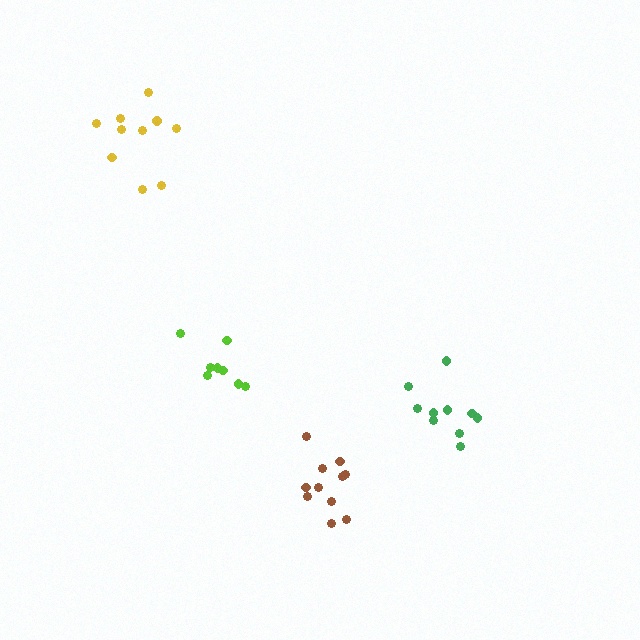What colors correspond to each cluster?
The clusters are colored: lime, brown, green, yellow.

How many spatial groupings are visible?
There are 4 spatial groupings.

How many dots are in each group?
Group 1: 8 dots, Group 2: 11 dots, Group 3: 10 dots, Group 4: 10 dots (39 total).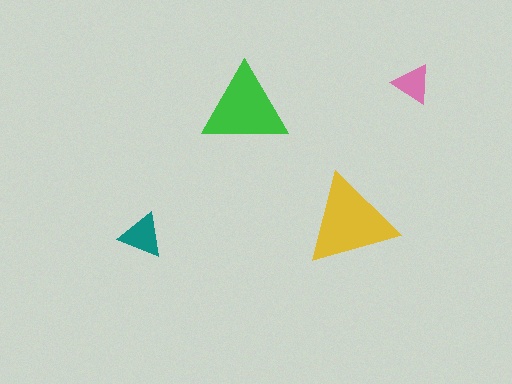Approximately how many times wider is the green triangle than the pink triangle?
About 2 times wider.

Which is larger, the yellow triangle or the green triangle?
The yellow one.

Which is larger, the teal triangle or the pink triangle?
The teal one.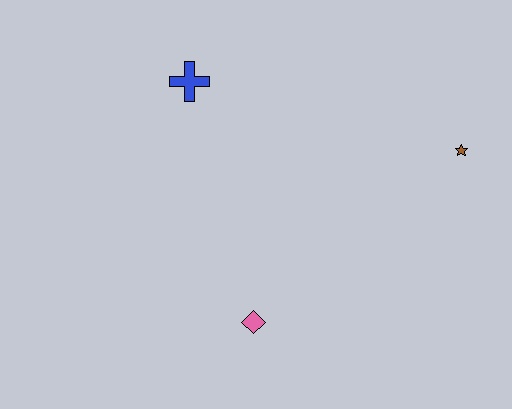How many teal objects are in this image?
There are no teal objects.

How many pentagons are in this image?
There are no pentagons.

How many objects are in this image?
There are 3 objects.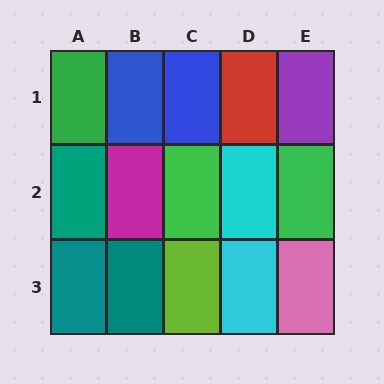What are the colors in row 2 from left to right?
Teal, magenta, green, cyan, green.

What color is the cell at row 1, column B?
Blue.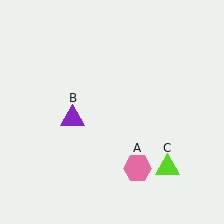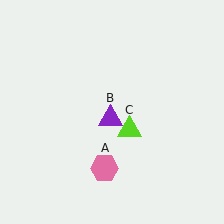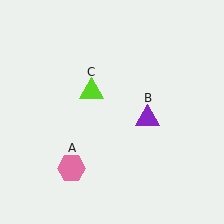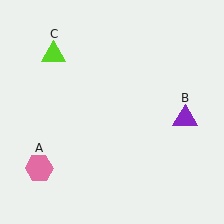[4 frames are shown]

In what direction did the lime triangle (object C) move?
The lime triangle (object C) moved up and to the left.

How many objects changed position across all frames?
3 objects changed position: pink hexagon (object A), purple triangle (object B), lime triangle (object C).